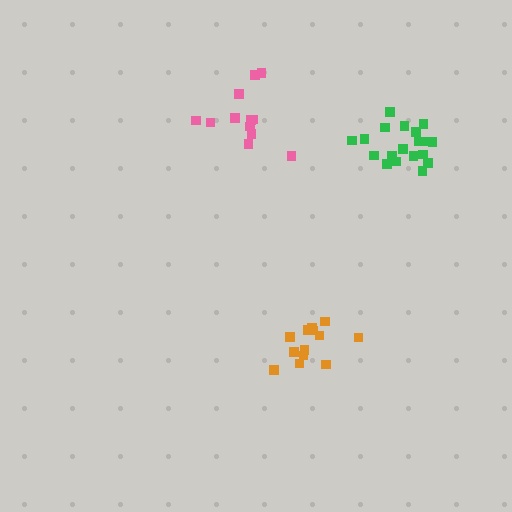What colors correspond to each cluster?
The clusters are colored: orange, pink, green.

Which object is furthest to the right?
The green cluster is rightmost.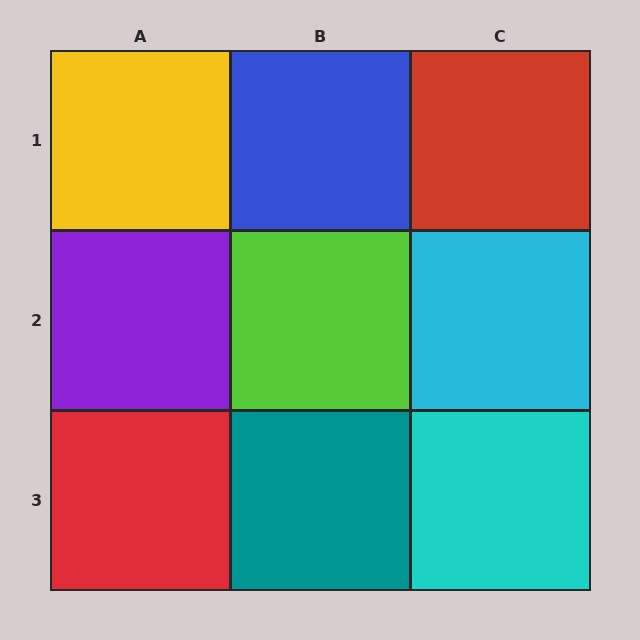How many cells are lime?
1 cell is lime.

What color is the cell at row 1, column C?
Red.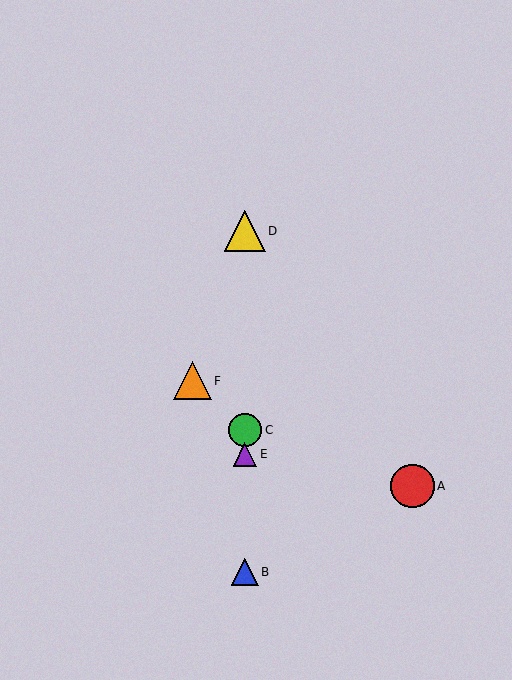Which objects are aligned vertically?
Objects B, C, D, E are aligned vertically.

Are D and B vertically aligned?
Yes, both are at x≈245.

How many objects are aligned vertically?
4 objects (B, C, D, E) are aligned vertically.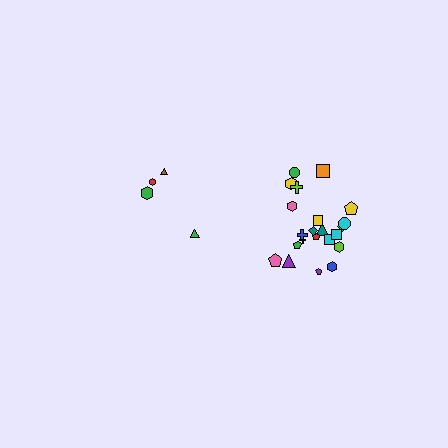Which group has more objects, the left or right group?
The right group.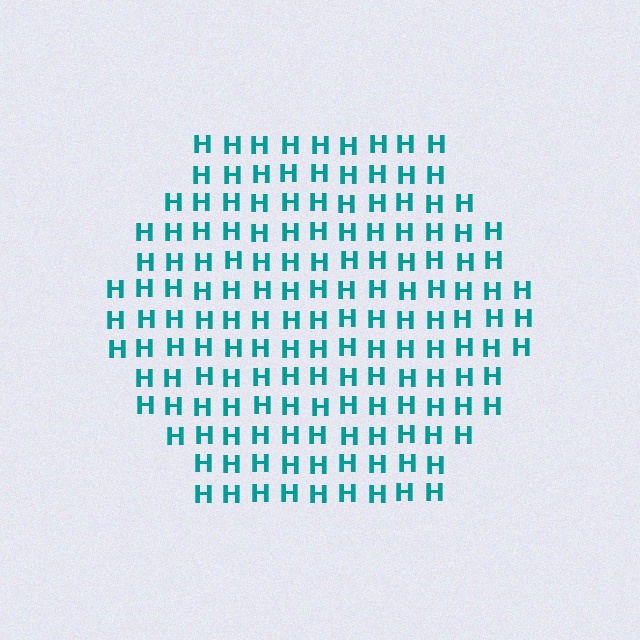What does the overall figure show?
The overall figure shows a hexagon.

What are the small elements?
The small elements are letter H's.